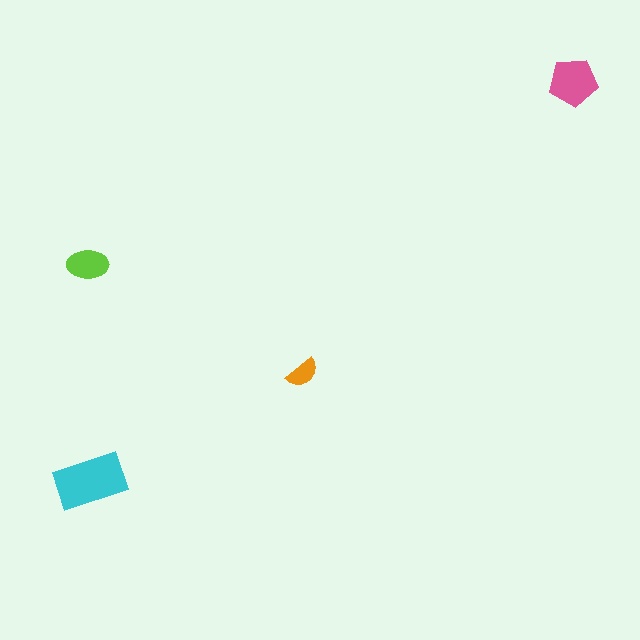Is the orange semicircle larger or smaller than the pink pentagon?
Smaller.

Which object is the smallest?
The orange semicircle.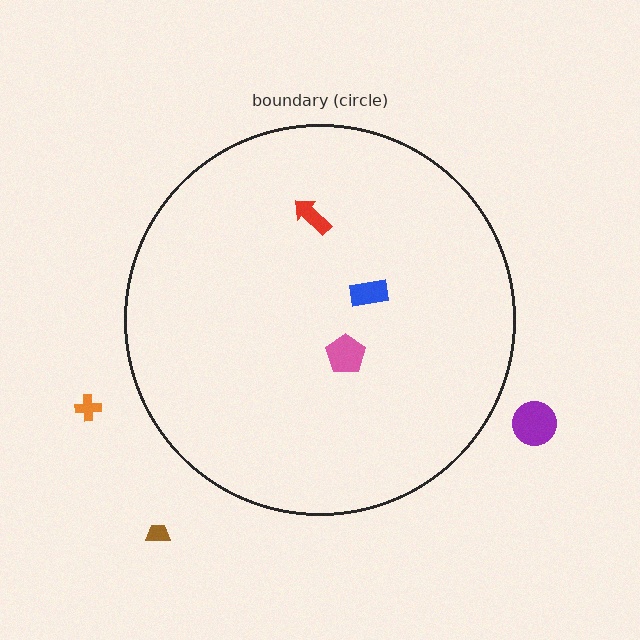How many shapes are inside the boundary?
3 inside, 3 outside.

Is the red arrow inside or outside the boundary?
Inside.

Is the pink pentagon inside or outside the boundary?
Inside.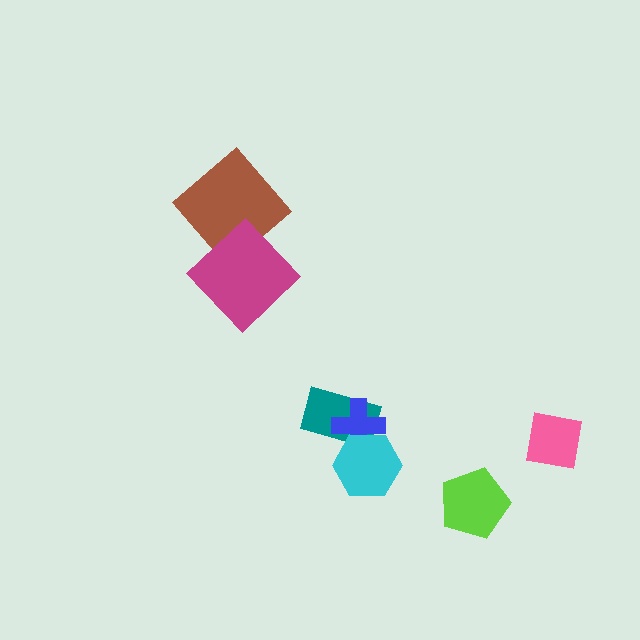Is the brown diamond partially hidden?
Yes, it is partially covered by another shape.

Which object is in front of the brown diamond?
The magenta diamond is in front of the brown diamond.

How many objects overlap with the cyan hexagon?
2 objects overlap with the cyan hexagon.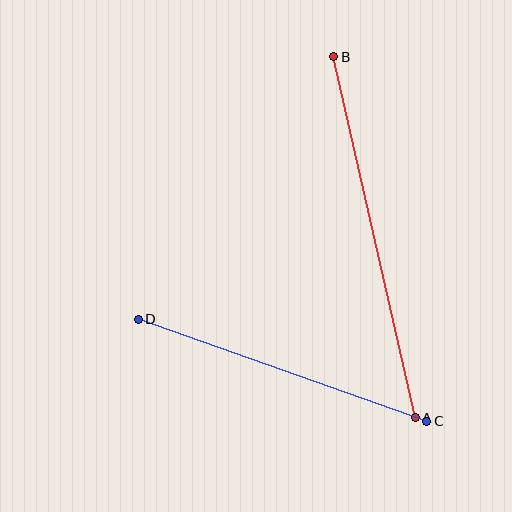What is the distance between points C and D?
The distance is approximately 306 pixels.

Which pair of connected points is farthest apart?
Points A and B are farthest apart.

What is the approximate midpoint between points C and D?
The midpoint is at approximately (283, 370) pixels.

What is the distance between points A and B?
The distance is approximately 370 pixels.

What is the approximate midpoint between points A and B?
The midpoint is at approximately (375, 237) pixels.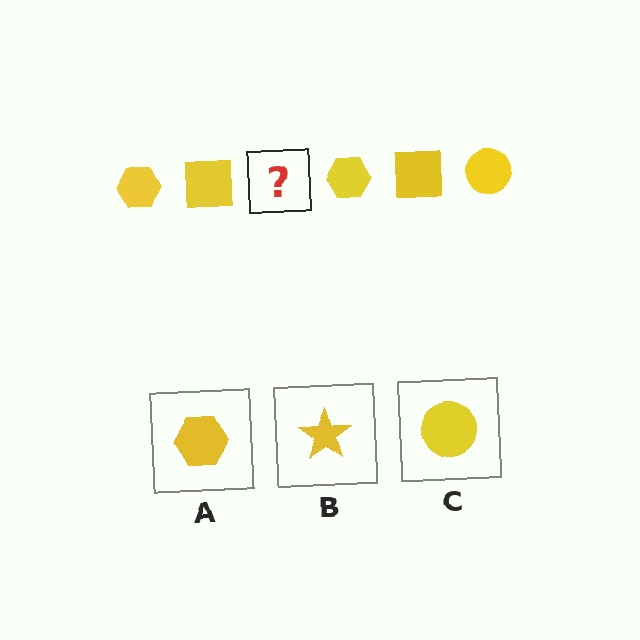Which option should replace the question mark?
Option C.